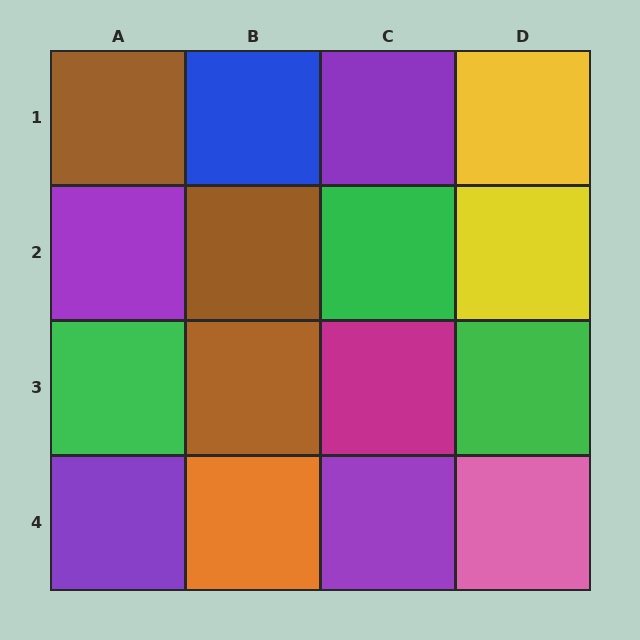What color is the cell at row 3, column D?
Green.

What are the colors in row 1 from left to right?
Brown, blue, purple, yellow.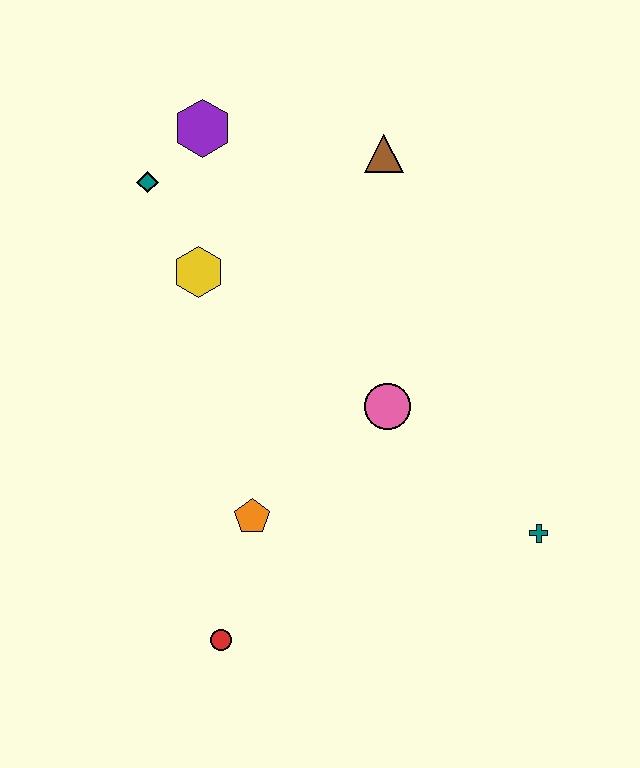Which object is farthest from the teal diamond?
The teal cross is farthest from the teal diamond.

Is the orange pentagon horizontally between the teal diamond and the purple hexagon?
No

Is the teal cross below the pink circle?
Yes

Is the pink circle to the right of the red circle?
Yes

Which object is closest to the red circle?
The orange pentagon is closest to the red circle.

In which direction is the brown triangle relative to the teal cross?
The brown triangle is above the teal cross.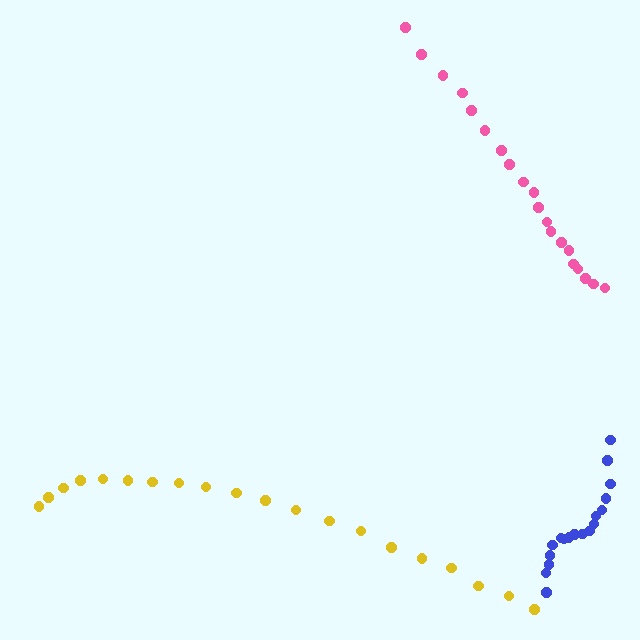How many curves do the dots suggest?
There are 3 distinct paths.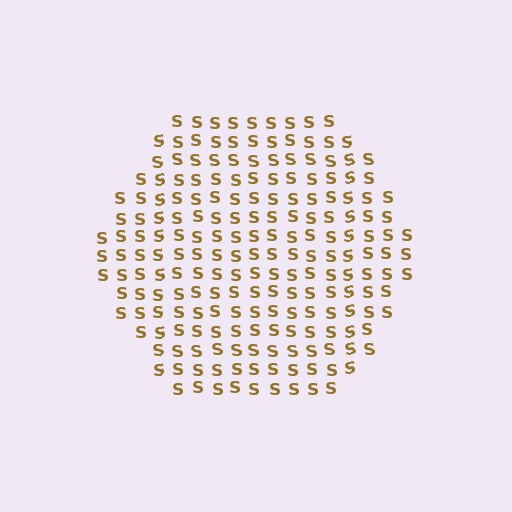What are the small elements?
The small elements are letter S's.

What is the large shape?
The large shape is a hexagon.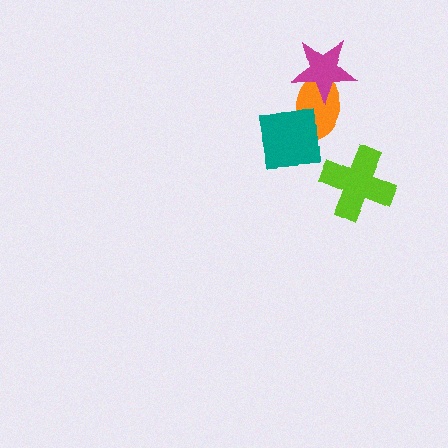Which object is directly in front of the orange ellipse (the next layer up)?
The magenta star is directly in front of the orange ellipse.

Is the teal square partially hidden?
No, no other shape covers it.